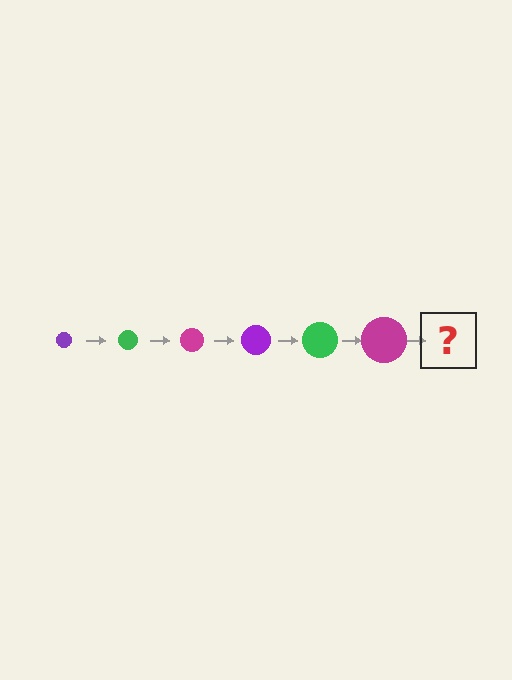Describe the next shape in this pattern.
It should be a purple circle, larger than the previous one.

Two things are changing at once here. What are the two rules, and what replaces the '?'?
The two rules are that the circle grows larger each step and the color cycles through purple, green, and magenta. The '?' should be a purple circle, larger than the previous one.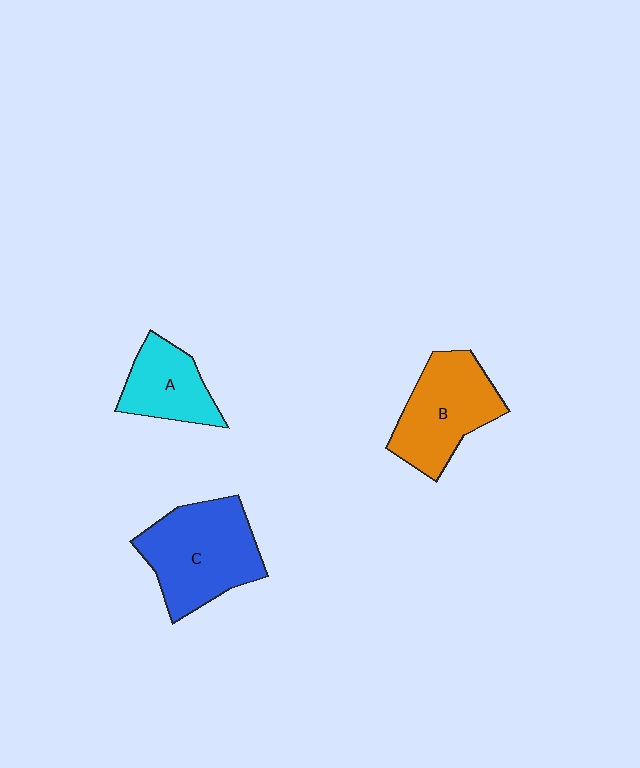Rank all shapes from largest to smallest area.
From largest to smallest: C (blue), B (orange), A (cyan).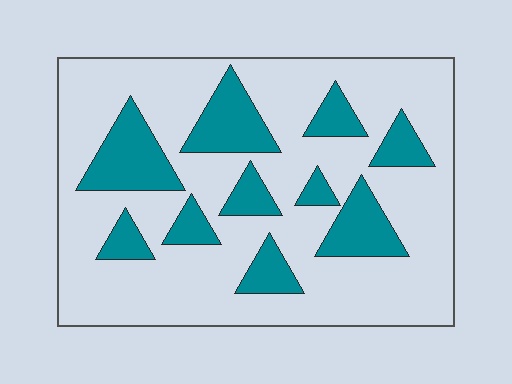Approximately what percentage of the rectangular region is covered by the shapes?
Approximately 25%.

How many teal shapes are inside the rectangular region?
10.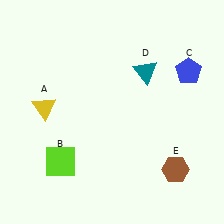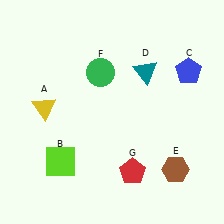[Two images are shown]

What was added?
A green circle (F), a red pentagon (G) were added in Image 2.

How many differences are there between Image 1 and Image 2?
There are 2 differences between the two images.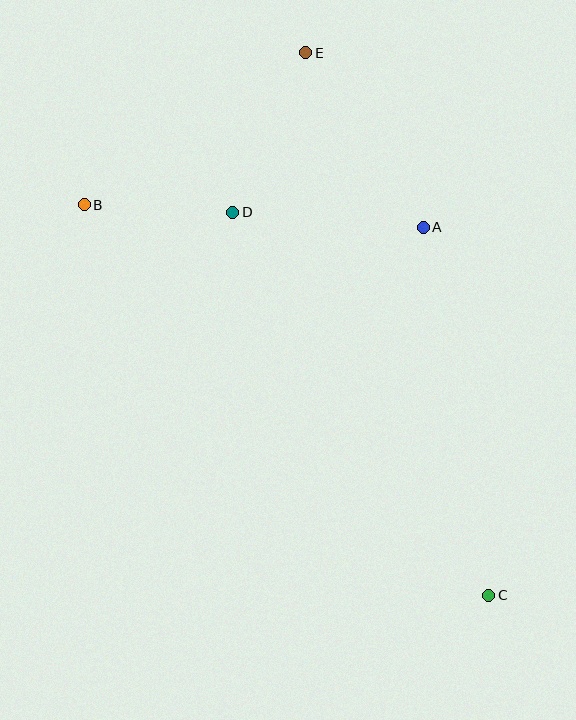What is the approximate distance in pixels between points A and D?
The distance between A and D is approximately 191 pixels.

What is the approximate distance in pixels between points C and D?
The distance between C and D is approximately 461 pixels.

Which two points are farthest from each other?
Points C and E are farthest from each other.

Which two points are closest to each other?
Points B and D are closest to each other.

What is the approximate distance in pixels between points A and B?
The distance between A and B is approximately 340 pixels.